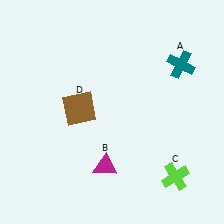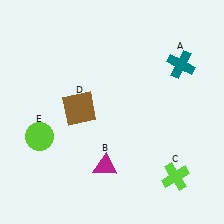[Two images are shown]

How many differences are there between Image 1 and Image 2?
There is 1 difference between the two images.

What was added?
A lime circle (E) was added in Image 2.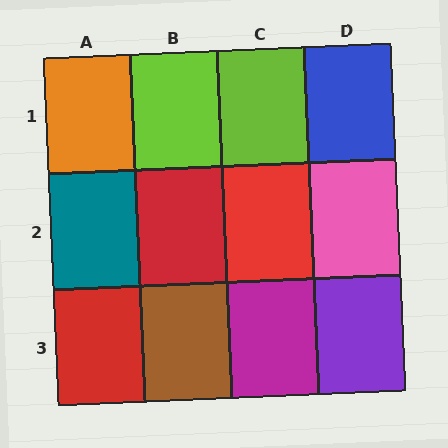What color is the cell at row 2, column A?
Teal.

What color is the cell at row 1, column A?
Orange.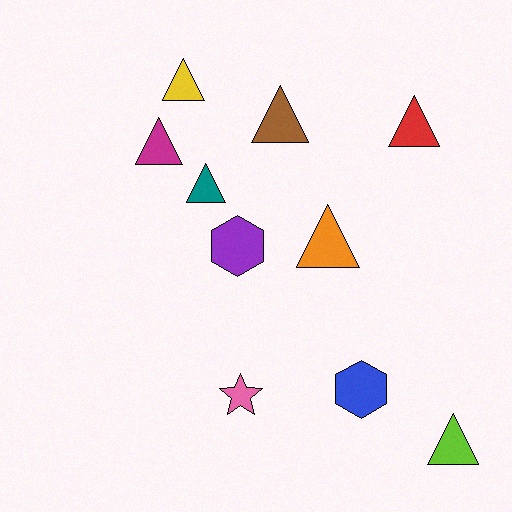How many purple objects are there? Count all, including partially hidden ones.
There is 1 purple object.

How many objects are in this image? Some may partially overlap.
There are 10 objects.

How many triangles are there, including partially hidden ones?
There are 7 triangles.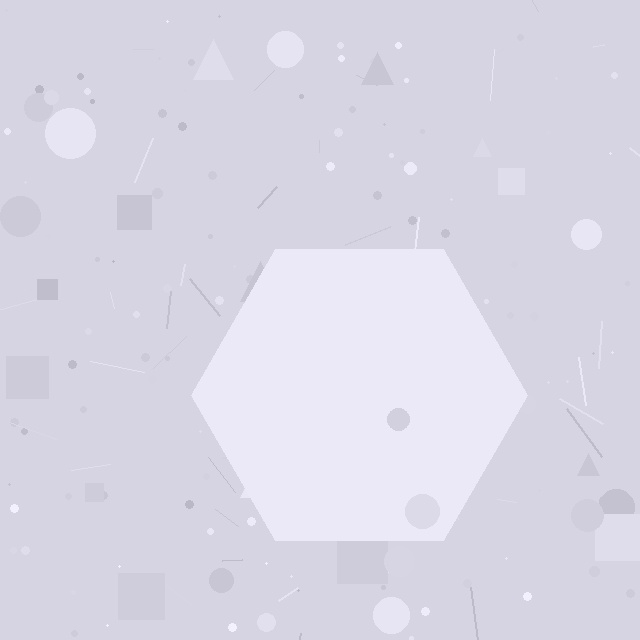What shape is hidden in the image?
A hexagon is hidden in the image.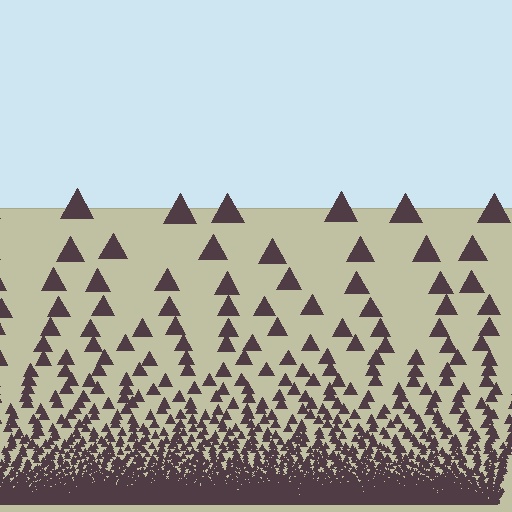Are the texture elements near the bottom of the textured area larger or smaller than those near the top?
Smaller. The gradient is inverted — elements near the bottom are smaller and denser.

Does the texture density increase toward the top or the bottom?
Density increases toward the bottom.